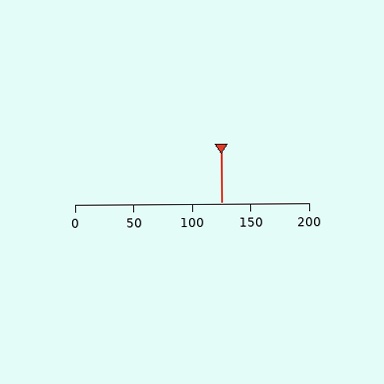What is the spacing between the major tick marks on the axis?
The major ticks are spaced 50 apart.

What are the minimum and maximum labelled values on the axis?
The axis runs from 0 to 200.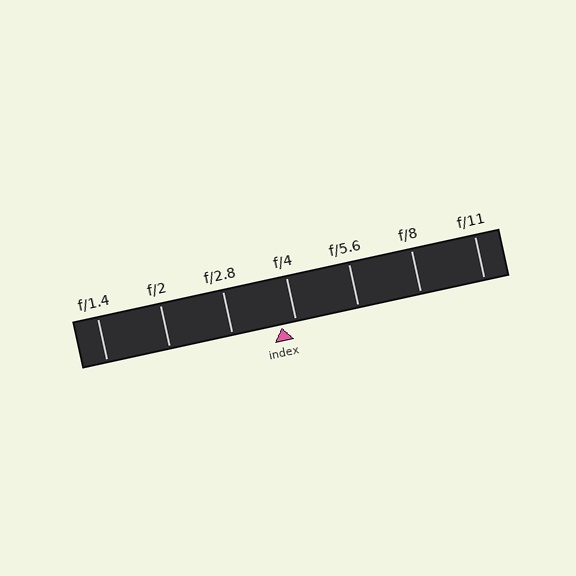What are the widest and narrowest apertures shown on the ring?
The widest aperture shown is f/1.4 and the narrowest is f/11.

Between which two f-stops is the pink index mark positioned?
The index mark is between f/2.8 and f/4.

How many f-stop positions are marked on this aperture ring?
There are 7 f-stop positions marked.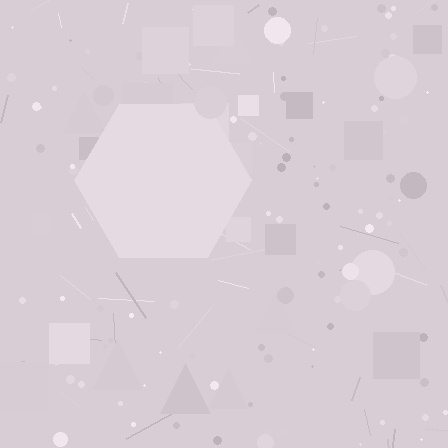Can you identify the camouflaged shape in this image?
The camouflaged shape is a hexagon.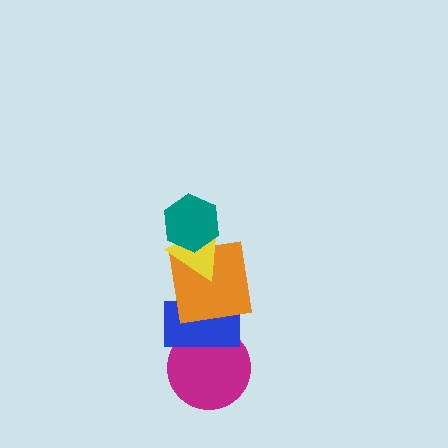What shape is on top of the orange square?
The yellow triangle is on top of the orange square.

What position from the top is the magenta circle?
The magenta circle is 5th from the top.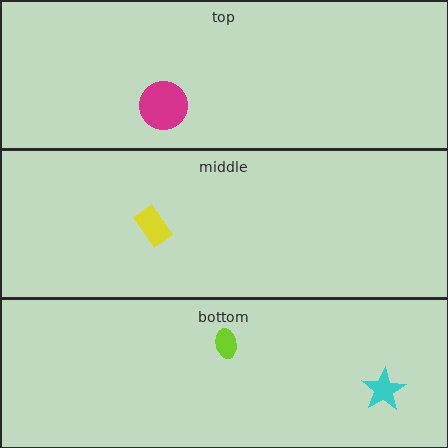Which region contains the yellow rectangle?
The middle region.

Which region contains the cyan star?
The bottom region.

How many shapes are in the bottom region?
2.